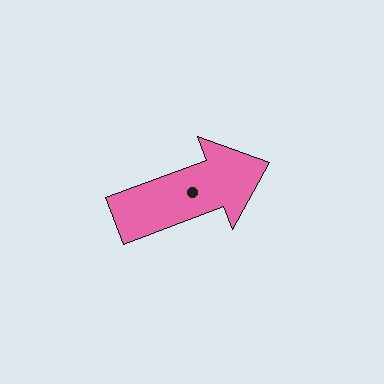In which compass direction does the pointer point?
East.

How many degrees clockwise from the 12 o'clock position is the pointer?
Approximately 69 degrees.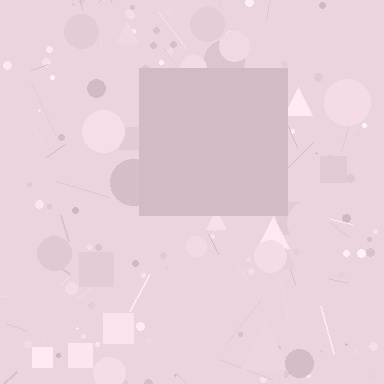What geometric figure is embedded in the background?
A square is embedded in the background.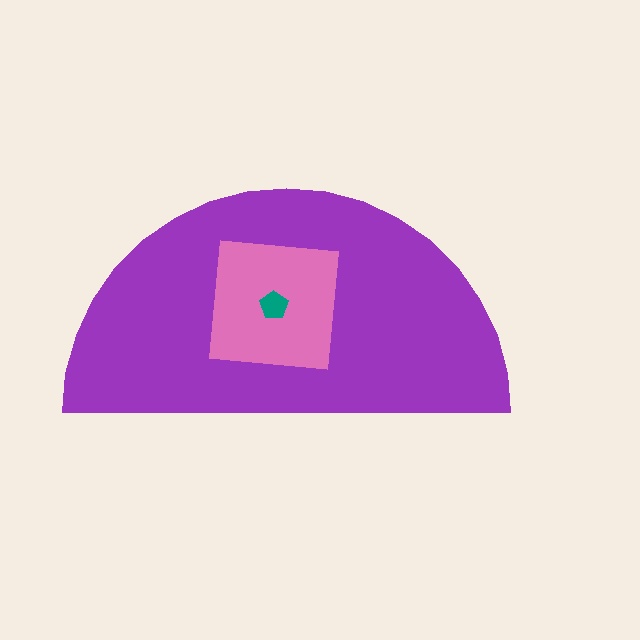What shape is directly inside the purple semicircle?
The pink square.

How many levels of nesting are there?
3.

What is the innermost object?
The teal pentagon.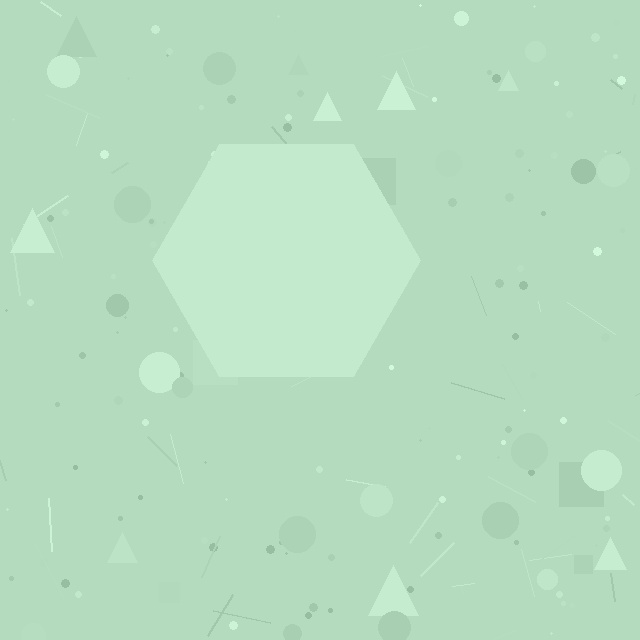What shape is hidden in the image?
A hexagon is hidden in the image.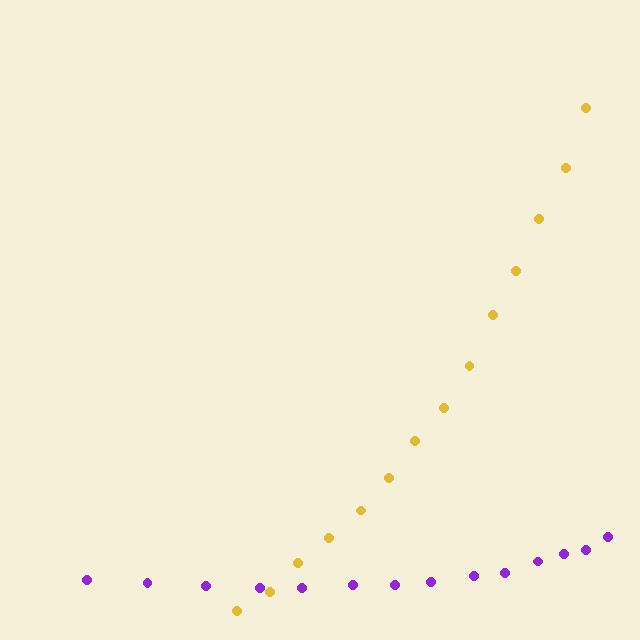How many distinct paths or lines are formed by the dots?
There are 2 distinct paths.